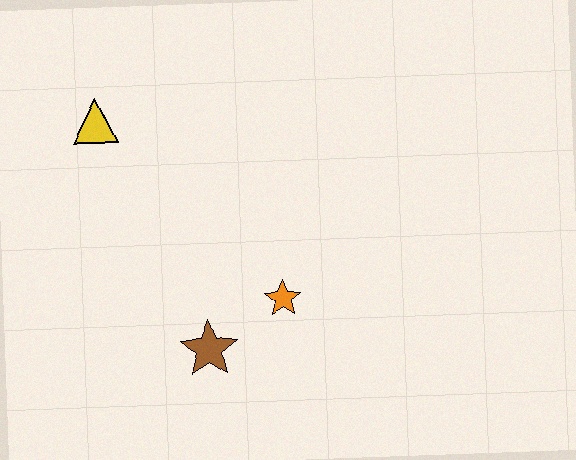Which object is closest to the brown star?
The orange star is closest to the brown star.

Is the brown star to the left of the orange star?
Yes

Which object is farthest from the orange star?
The yellow triangle is farthest from the orange star.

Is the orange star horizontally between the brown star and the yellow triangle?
No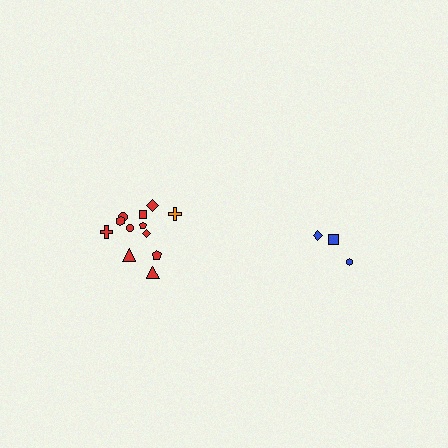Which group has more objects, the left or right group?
The left group.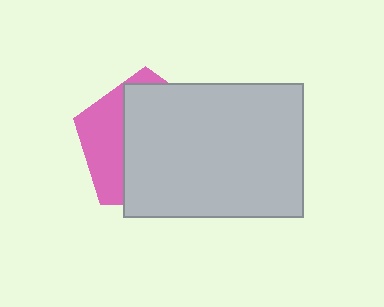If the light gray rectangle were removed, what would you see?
You would see the complete pink pentagon.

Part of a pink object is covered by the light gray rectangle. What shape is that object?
It is a pentagon.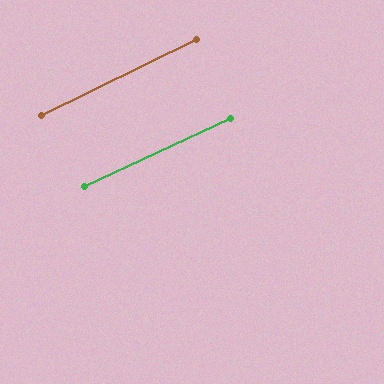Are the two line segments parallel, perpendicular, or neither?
Parallel — their directions differ by only 1.3°.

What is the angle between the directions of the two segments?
Approximately 1 degree.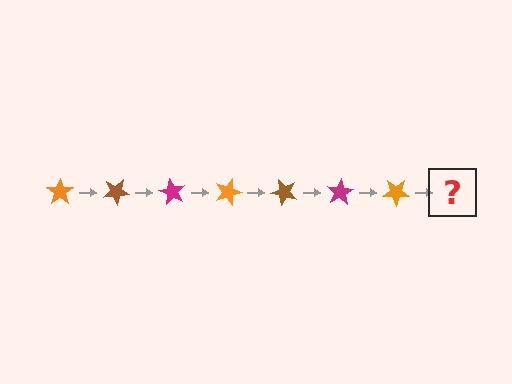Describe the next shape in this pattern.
It should be a brown star, rotated 210 degrees from the start.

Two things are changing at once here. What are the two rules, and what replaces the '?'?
The two rules are that it rotates 30 degrees each step and the color cycles through orange, brown, and magenta. The '?' should be a brown star, rotated 210 degrees from the start.